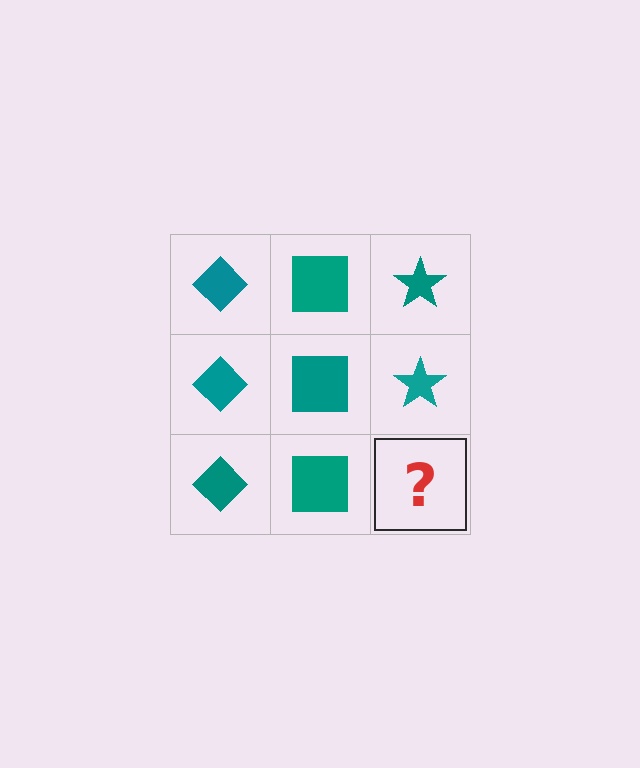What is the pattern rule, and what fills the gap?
The rule is that each column has a consistent shape. The gap should be filled with a teal star.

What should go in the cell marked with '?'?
The missing cell should contain a teal star.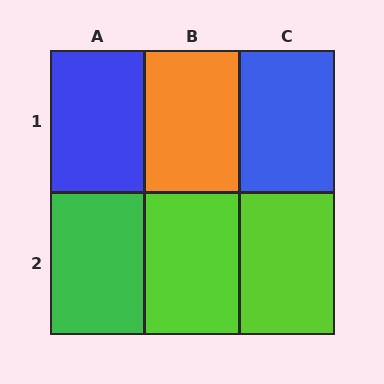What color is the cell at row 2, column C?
Lime.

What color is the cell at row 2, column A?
Green.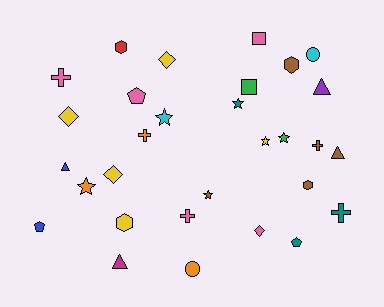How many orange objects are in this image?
There are 3 orange objects.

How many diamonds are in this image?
There are 4 diamonds.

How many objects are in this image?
There are 30 objects.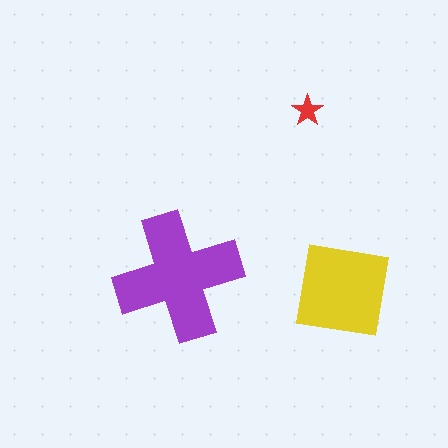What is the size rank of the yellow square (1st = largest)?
2nd.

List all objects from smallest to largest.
The red star, the yellow square, the purple cross.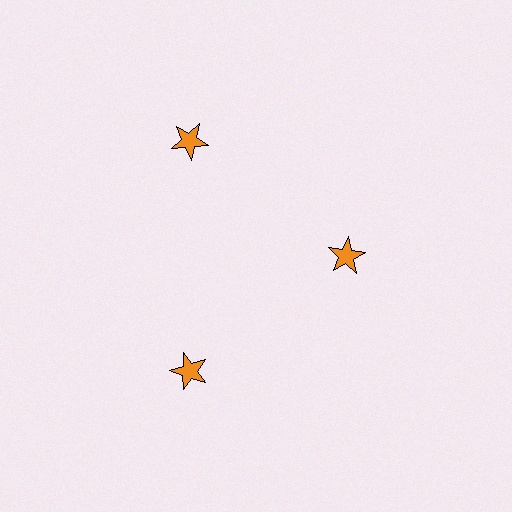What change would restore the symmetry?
The symmetry would be restored by moving it outward, back onto the ring so that all 3 stars sit at equal angles and equal distance from the center.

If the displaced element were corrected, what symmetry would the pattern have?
It would have 3-fold rotational symmetry — the pattern would map onto itself every 120 degrees.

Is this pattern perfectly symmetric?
No. The 3 orange stars are arranged in a ring, but one element near the 3 o'clock position is pulled inward toward the center, breaking the 3-fold rotational symmetry.